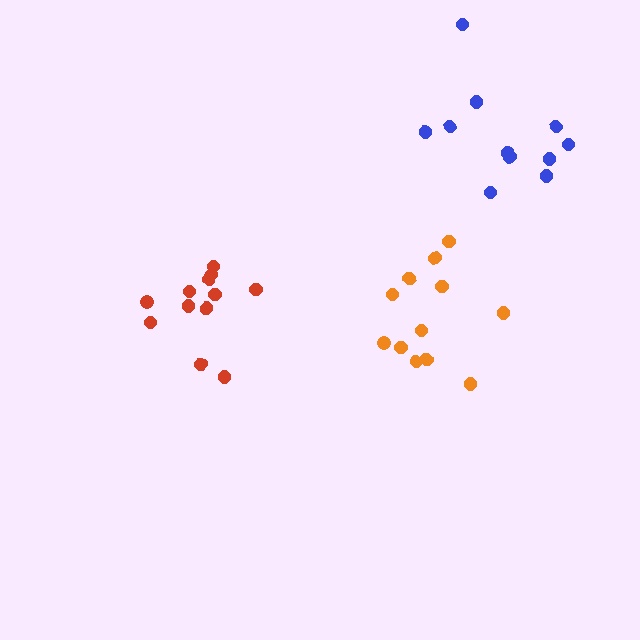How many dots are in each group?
Group 1: 11 dots, Group 2: 12 dots, Group 3: 12 dots (35 total).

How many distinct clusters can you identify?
There are 3 distinct clusters.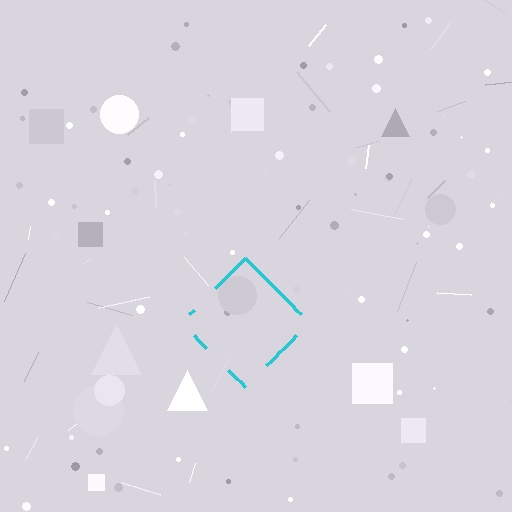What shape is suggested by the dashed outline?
The dashed outline suggests a diamond.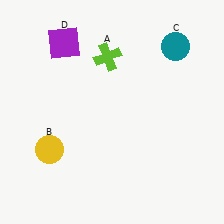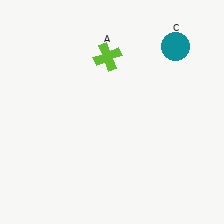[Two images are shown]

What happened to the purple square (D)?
The purple square (D) was removed in Image 2. It was in the top-left area of Image 1.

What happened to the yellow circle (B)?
The yellow circle (B) was removed in Image 2. It was in the bottom-left area of Image 1.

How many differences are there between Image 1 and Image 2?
There are 2 differences between the two images.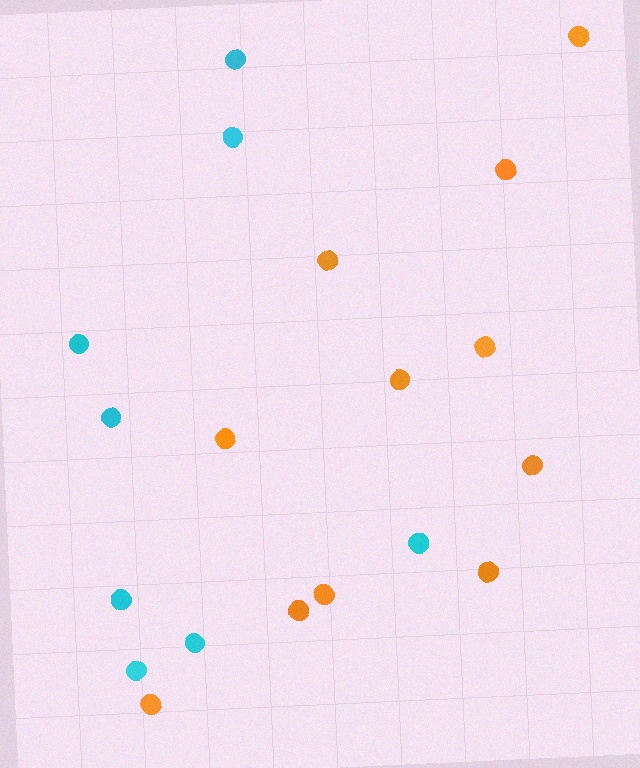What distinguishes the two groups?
There are 2 groups: one group of cyan circles (8) and one group of orange circles (11).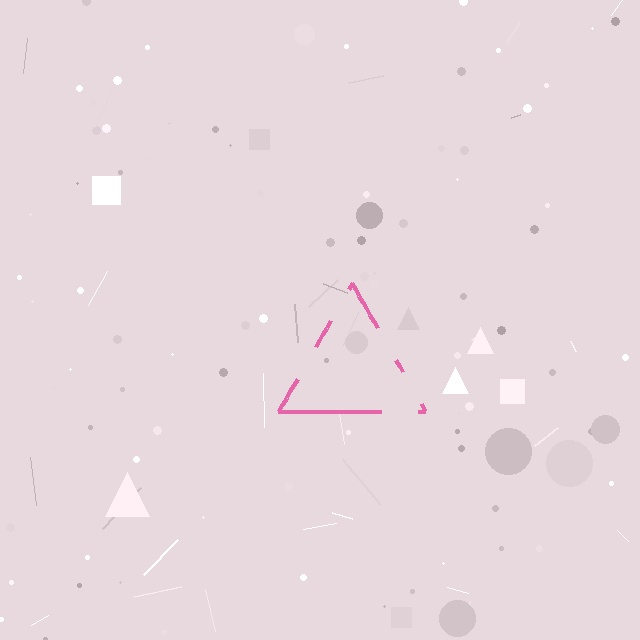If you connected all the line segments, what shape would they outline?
They would outline a triangle.